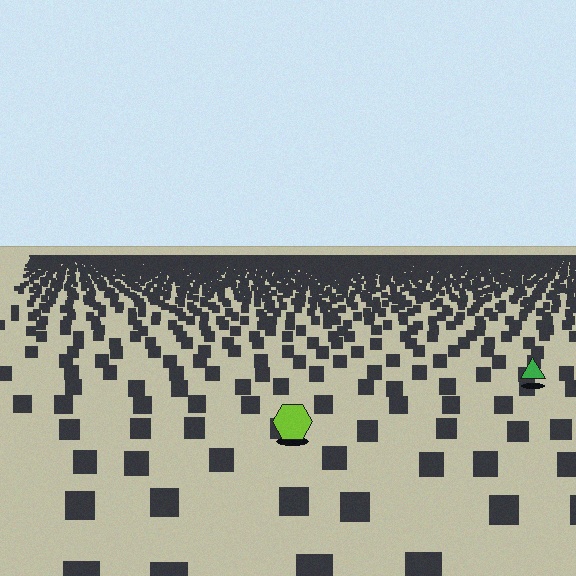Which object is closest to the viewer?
The lime hexagon is closest. The texture marks near it are larger and more spread out.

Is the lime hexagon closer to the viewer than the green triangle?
Yes. The lime hexagon is closer — you can tell from the texture gradient: the ground texture is coarser near it.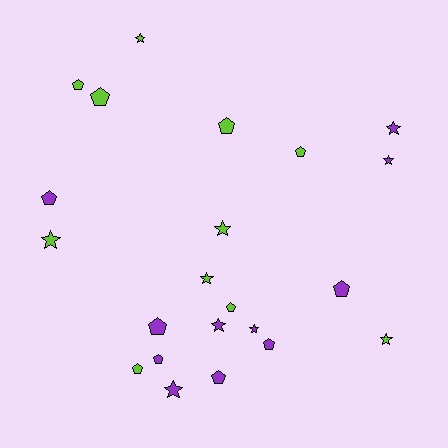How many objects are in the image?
There are 22 objects.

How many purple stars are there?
There are 5 purple stars.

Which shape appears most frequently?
Pentagon, with 12 objects.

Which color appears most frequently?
Lime, with 11 objects.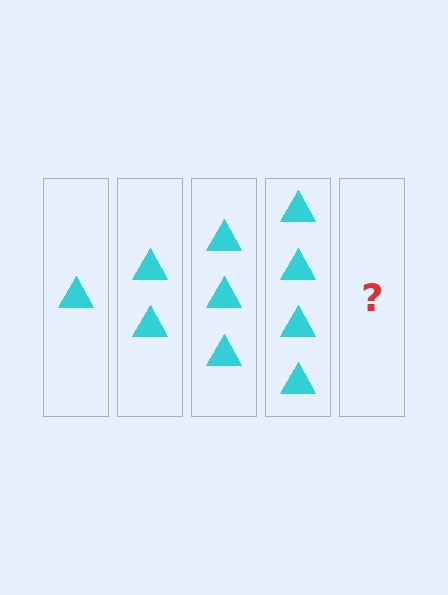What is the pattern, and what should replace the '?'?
The pattern is that each step adds one more triangle. The '?' should be 5 triangles.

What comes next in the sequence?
The next element should be 5 triangles.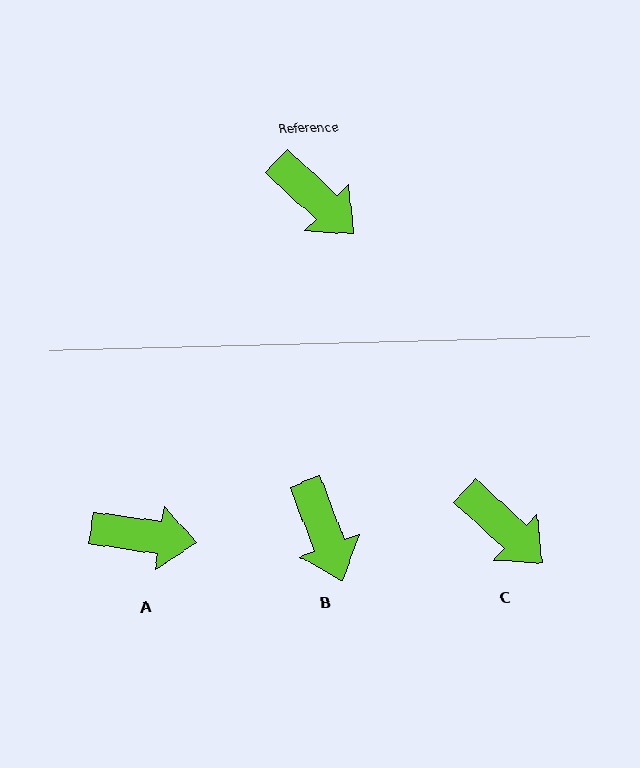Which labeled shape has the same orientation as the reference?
C.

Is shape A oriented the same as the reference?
No, it is off by about 35 degrees.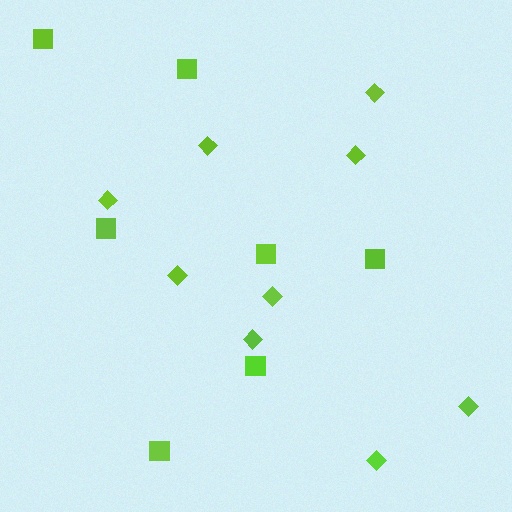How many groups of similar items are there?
There are 2 groups: one group of diamonds (9) and one group of squares (7).